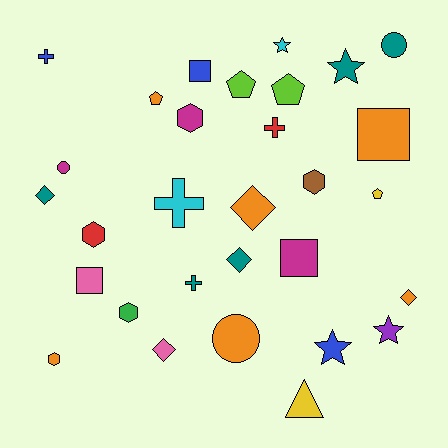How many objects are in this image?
There are 30 objects.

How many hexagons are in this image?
There are 5 hexagons.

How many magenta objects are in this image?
There are 3 magenta objects.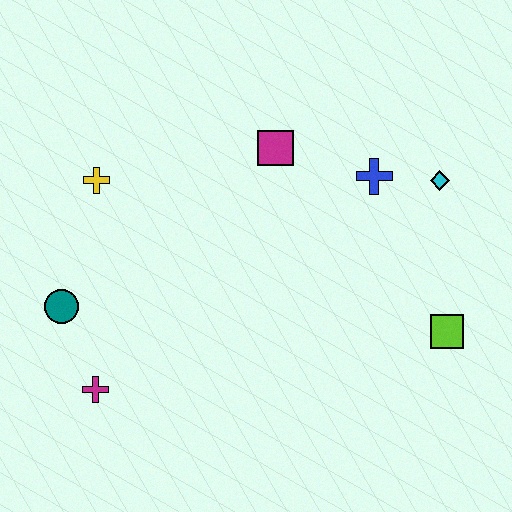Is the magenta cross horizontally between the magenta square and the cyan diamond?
No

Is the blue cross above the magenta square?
No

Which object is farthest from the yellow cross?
The lime square is farthest from the yellow cross.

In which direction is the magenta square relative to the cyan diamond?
The magenta square is to the left of the cyan diamond.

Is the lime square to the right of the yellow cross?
Yes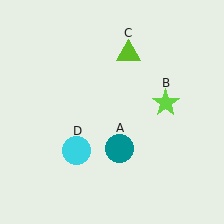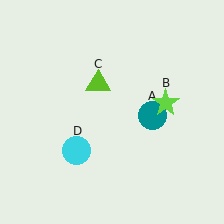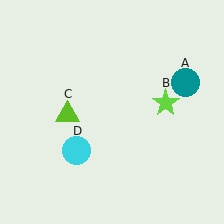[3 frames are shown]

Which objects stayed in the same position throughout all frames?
Lime star (object B) and cyan circle (object D) remained stationary.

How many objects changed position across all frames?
2 objects changed position: teal circle (object A), lime triangle (object C).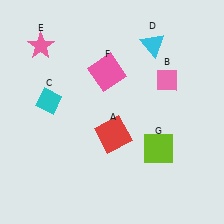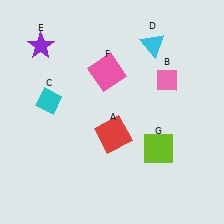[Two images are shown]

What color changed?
The star (E) changed from pink in Image 1 to purple in Image 2.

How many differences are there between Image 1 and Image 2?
There is 1 difference between the two images.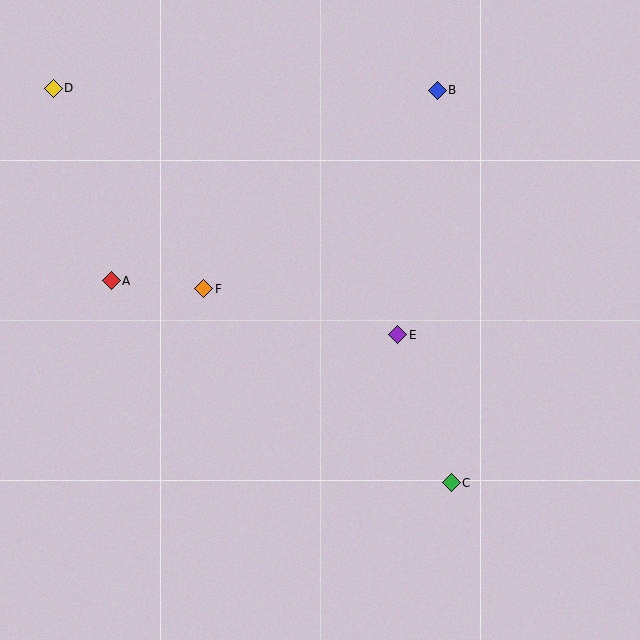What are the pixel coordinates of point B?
Point B is at (437, 90).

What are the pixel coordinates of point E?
Point E is at (398, 335).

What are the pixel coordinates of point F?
Point F is at (204, 289).